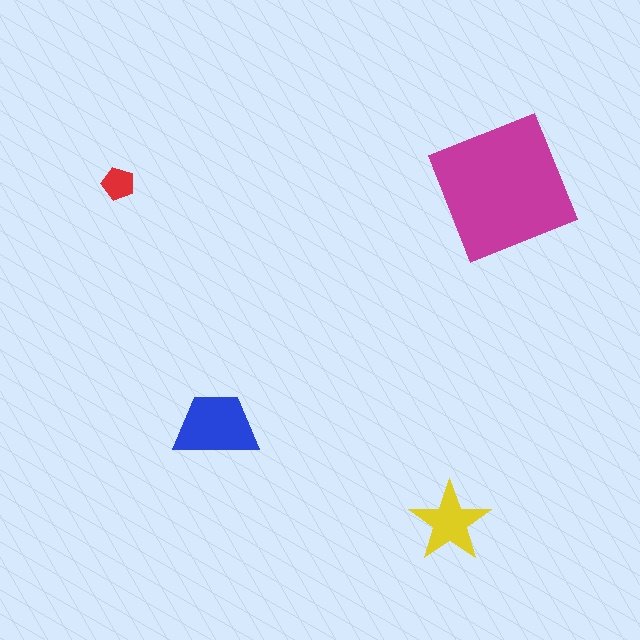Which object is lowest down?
The yellow star is bottommost.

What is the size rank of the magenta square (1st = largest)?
1st.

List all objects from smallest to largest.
The red pentagon, the yellow star, the blue trapezoid, the magenta square.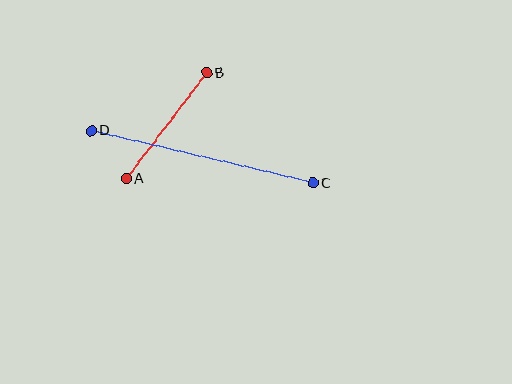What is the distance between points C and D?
The distance is approximately 228 pixels.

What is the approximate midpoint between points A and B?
The midpoint is at approximately (167, 126) pixels.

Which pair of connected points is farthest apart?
Points C and D are farthest apart.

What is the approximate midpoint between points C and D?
The midpoint is at approximately (202, 157) pixels.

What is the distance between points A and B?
The distance is approximately 133 pixels.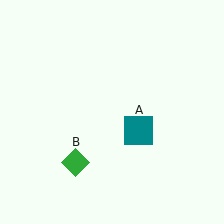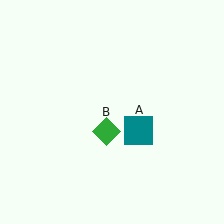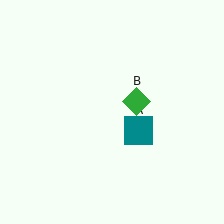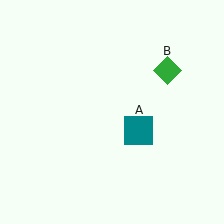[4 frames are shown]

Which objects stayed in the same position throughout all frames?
Teal square (object A) remained stationary.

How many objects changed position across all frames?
1 object changed position: green diamond (object B).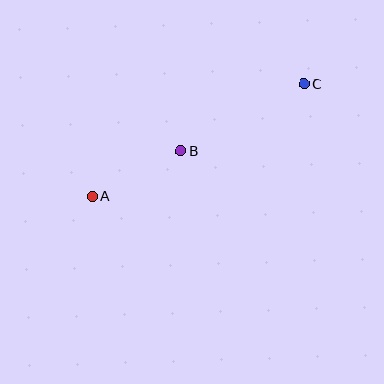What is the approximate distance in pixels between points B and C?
The distance between B and C is approximately 140 pixels.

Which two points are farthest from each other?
Points A and C are farthest from each other.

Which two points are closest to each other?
Points A and B are closest to each other.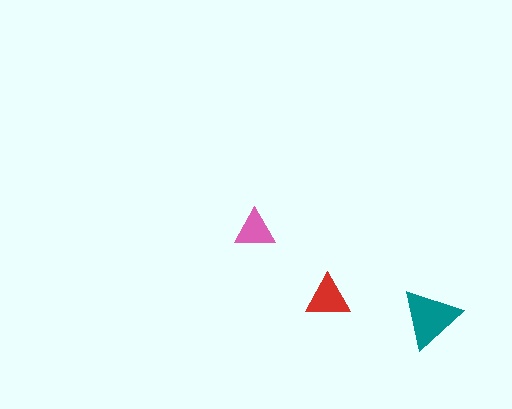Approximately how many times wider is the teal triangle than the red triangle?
About 1.5 times wider.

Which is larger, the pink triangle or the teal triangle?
The teal one.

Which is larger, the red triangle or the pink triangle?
The red one.